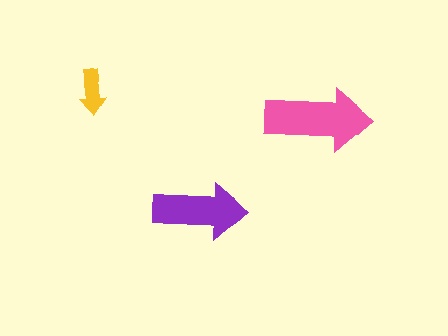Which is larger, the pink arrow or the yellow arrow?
The pink one.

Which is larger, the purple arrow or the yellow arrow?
The purple one.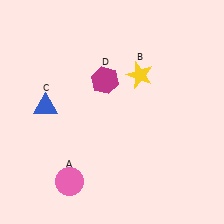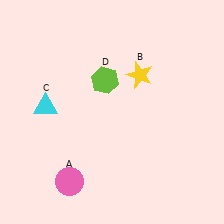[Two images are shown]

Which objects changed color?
C changed from blue to cyan. D changed from magenta to lime.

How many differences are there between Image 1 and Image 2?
There are 2 differences between the two images.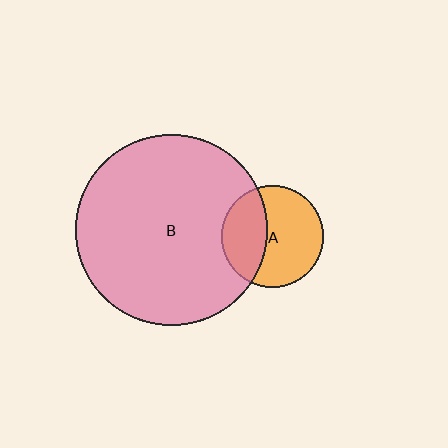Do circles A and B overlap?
Yes.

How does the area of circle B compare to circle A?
Approximately 3.5 times.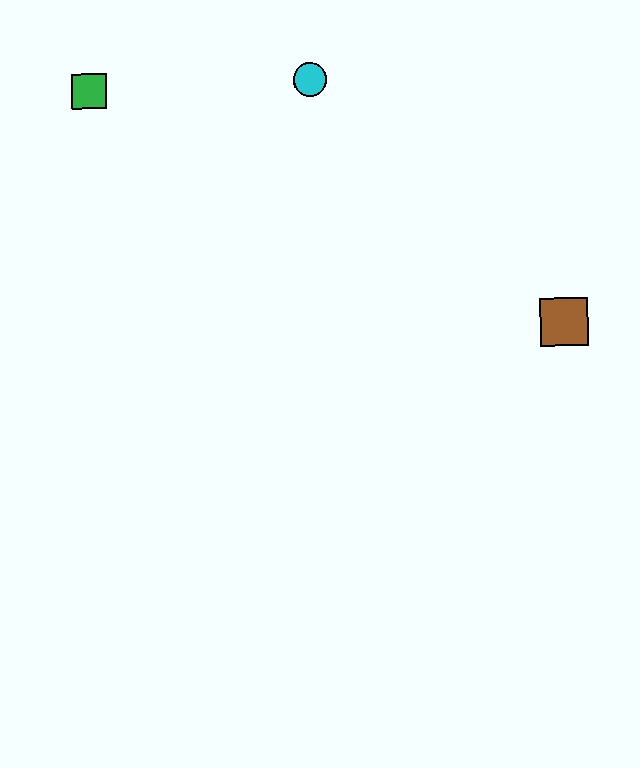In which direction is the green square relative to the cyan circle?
The green square is to the left of the cyan circle.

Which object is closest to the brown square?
The cyan circle is closest to the brown square.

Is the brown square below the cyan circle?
Yes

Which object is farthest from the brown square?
The green square is farthest from the brown square.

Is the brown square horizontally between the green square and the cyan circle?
No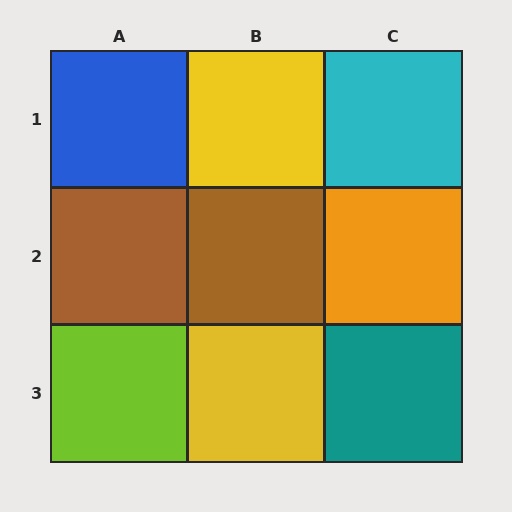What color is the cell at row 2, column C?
Orange.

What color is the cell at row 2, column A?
Brown.